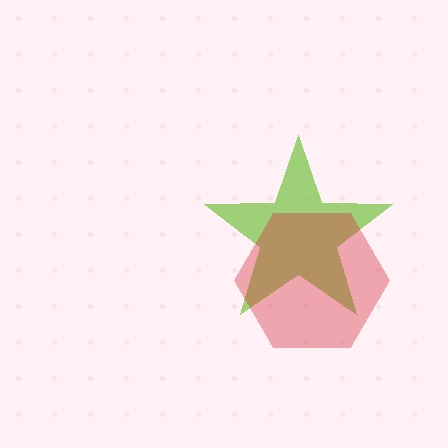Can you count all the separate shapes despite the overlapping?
Yes, there are 2 separate shapes.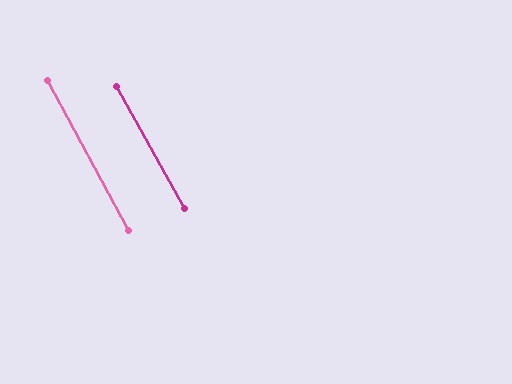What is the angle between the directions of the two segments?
Approximately 1 degree.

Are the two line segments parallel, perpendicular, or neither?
Parallel — their directions differ by only 0.7°.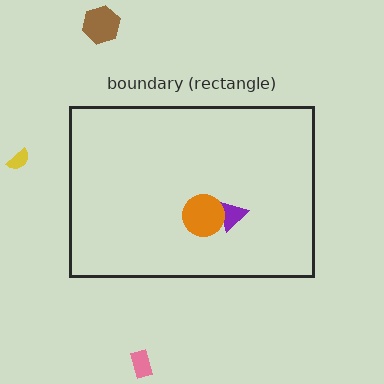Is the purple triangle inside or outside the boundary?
Inside.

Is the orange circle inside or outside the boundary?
Inside.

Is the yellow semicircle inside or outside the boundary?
Outside.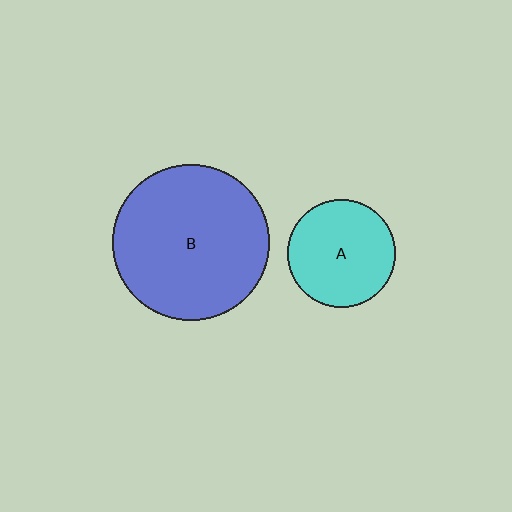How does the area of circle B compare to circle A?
Approximately 2.1 times.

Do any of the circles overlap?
No, none of the circles overlap.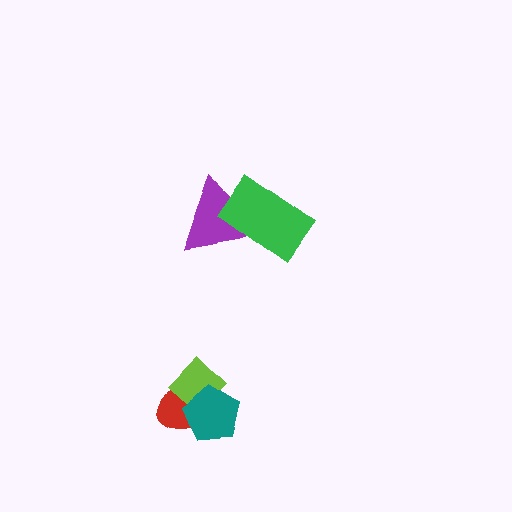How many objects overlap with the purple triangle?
1 object overlaps with the purple triangle.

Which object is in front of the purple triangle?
The green rectangle is in front of the purple triangle.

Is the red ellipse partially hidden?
Yes, it is partially covered by another shape.